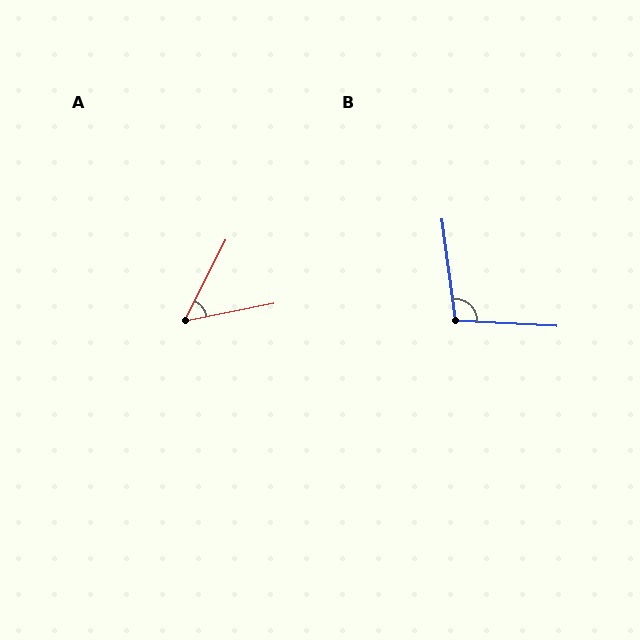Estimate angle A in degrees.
Approximately 52 degrees.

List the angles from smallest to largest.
A (52°), B (101°).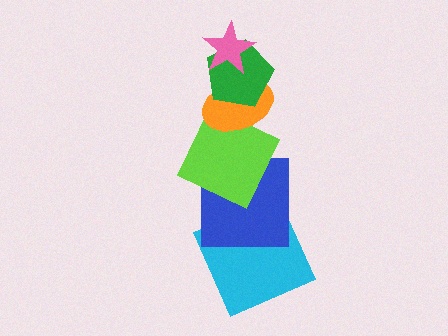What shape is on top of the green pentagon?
The pink star is on top of the green pentagon.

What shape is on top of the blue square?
The lime square is on top of the blue square.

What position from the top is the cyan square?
The cyan square is 6th from the top.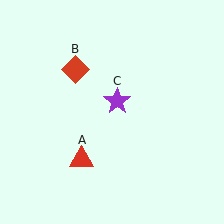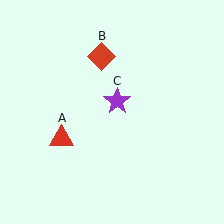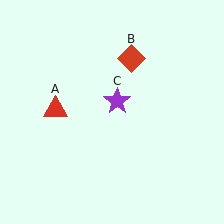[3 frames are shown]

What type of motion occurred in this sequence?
The red triangle (object A), red diamond (object B) rotated clockwise around the center of the scene.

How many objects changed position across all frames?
2 objects changed position: red triangle (object A), red diamond (object B).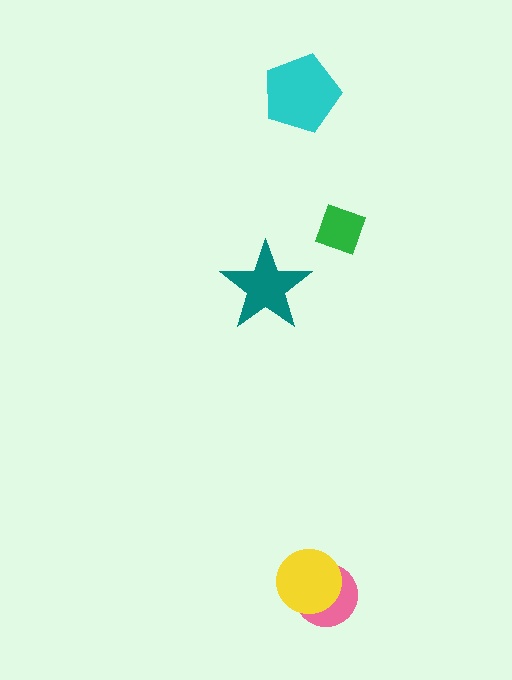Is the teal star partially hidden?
No, no other shape covers it.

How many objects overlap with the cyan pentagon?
0 objects overlap with the cyan pentagon.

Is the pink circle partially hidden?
Yes, it is partially covered by another shape.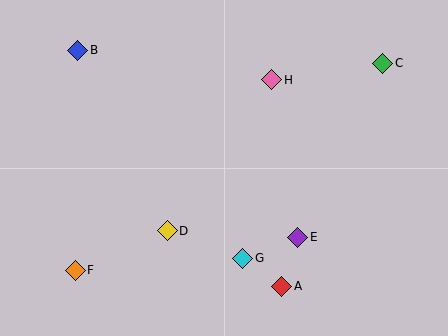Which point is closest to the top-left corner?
Point B is closest to the top-left corner.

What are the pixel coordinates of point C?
Point C is at (383, 63).